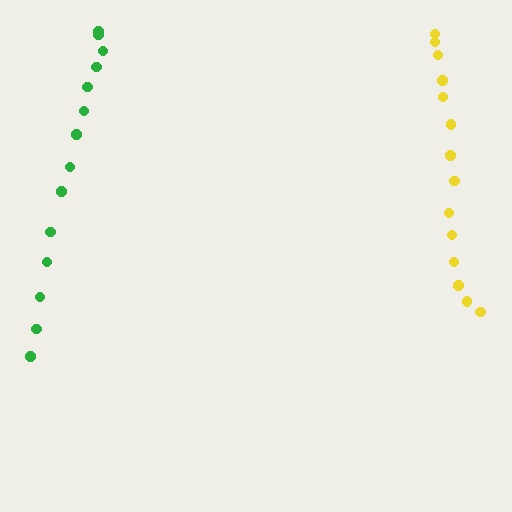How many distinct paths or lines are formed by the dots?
There are 2 distinct paths.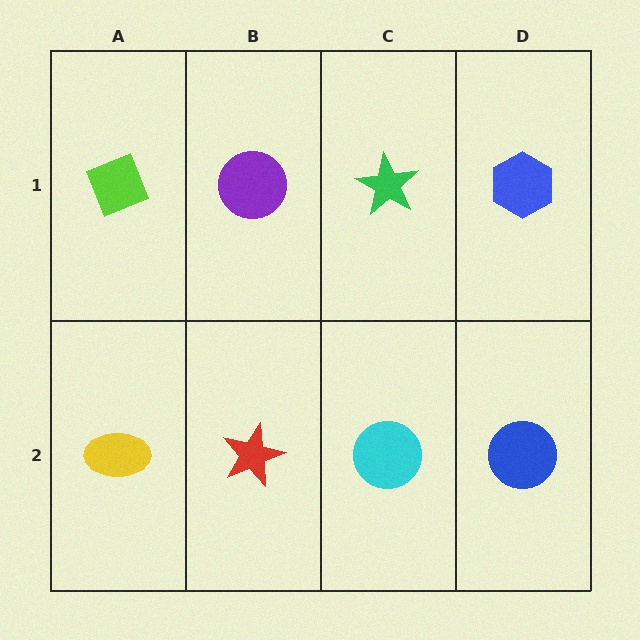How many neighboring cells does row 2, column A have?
2.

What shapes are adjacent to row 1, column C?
A cyan circle (row 2, column C), a purple circle (row 1, column B), a blue hexagon (row 1, column D).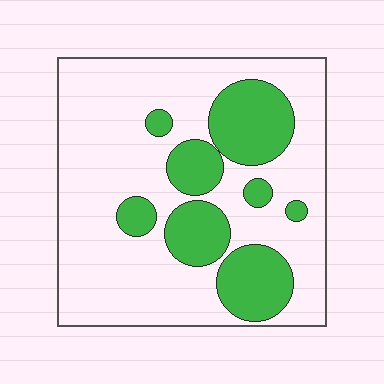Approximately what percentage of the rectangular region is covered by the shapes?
Approximately 25%.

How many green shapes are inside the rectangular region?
8.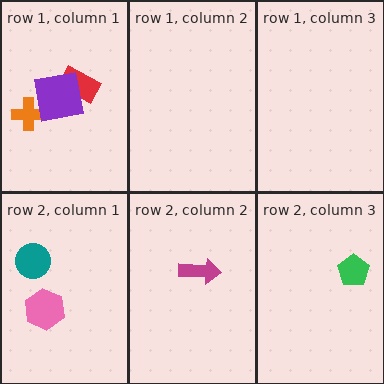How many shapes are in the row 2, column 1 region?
2.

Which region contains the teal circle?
The row 2, column 1 region.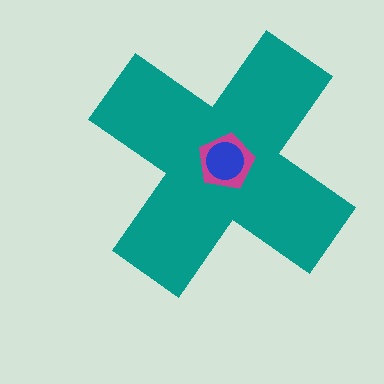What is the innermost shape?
The blue circle.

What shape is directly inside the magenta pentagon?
The blue circle.